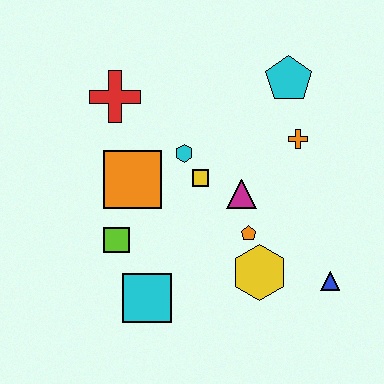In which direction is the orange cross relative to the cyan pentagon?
The orange cross is below the cyan pentagon.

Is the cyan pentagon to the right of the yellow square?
Yes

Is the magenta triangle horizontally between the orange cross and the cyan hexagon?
Yes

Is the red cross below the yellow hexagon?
No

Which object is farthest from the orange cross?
The cyan square is farthest from the orange cross.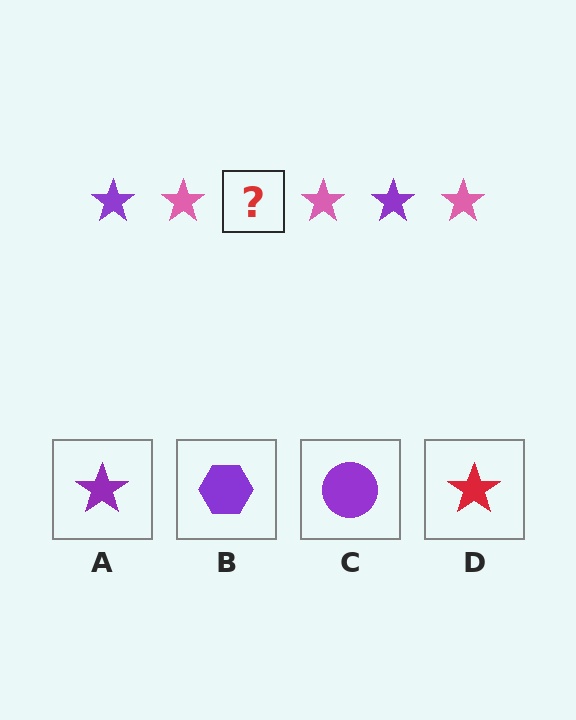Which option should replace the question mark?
Option A.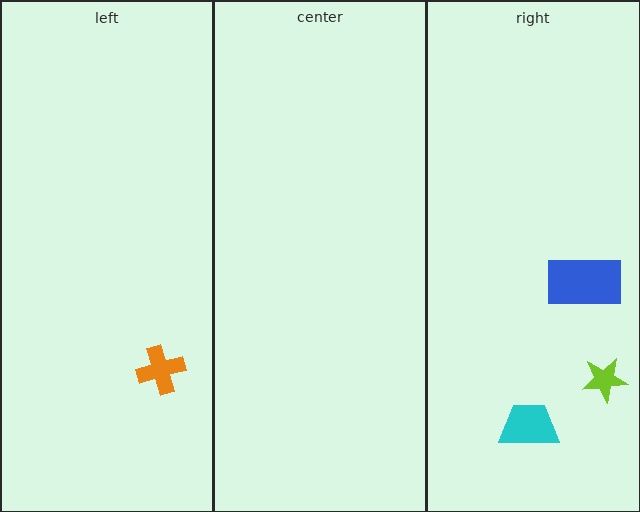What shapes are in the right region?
The blue rectangle, the cyan trapezoid, the lime star.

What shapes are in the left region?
The orange cross.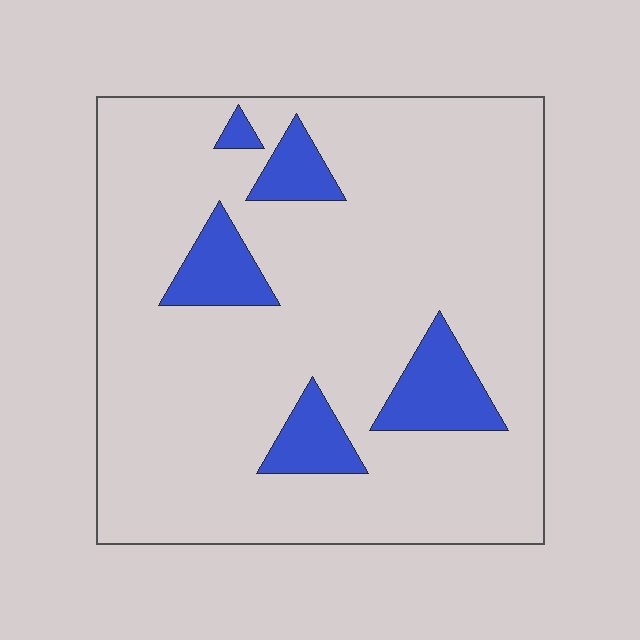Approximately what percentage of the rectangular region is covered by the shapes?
Approximately 15%.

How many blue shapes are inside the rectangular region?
5.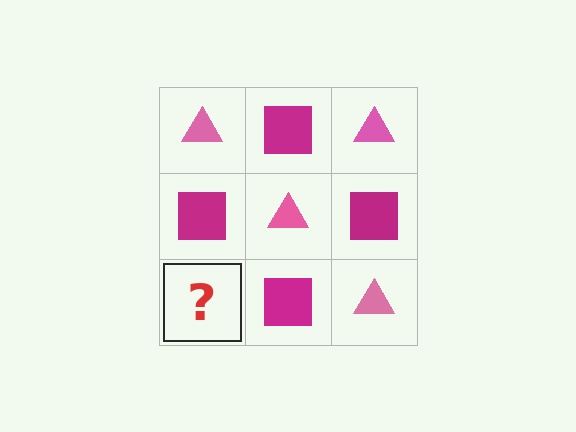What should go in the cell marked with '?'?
The missing cell should contain a pink triangle.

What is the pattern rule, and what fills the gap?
The rule is that it alternates pink triangle and magenta square in a checkerboard pattern. The gap should be filled with a pink triangle.